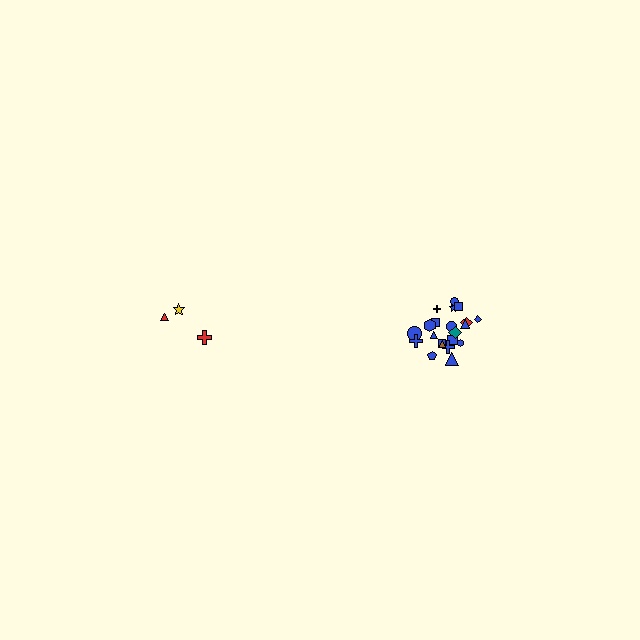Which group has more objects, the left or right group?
The right group.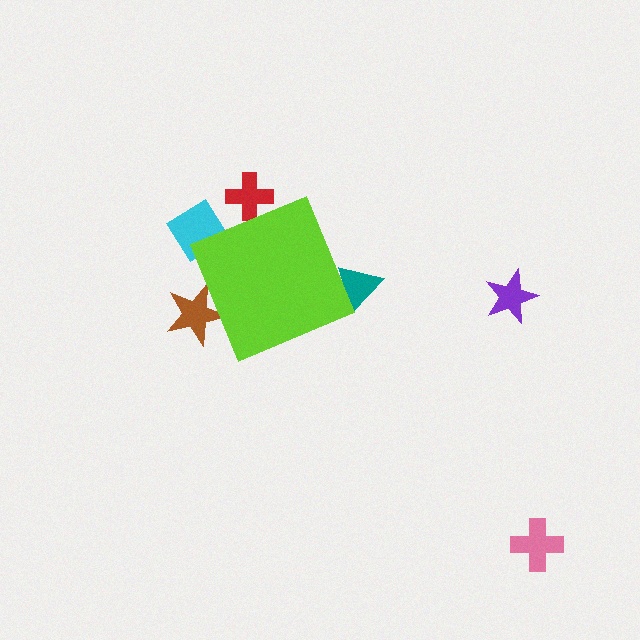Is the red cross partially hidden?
Yes, the red cross is partially hidden behind the lime diamond.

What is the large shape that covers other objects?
A lime diamond.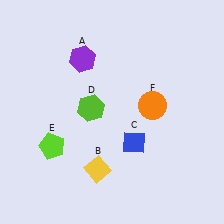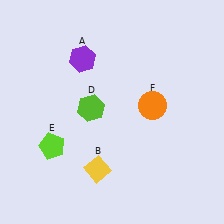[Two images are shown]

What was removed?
The blue diamond (C) was removed in Image 2.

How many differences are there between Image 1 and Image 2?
There is 1 difference between the two images.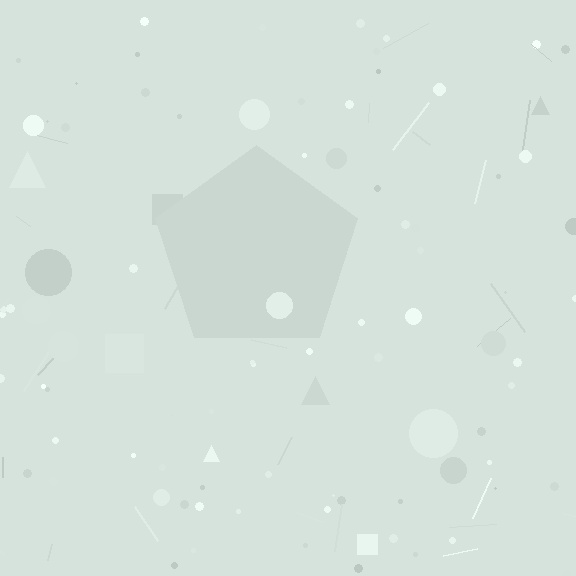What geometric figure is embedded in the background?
A pentagon is embedded in the background.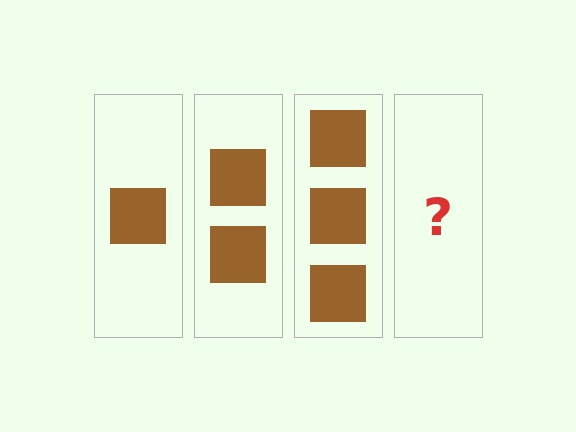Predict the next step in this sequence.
The next step is 4 squares.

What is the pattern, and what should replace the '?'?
The pattern is that each step adds one more square. The '?' should be 4 squares.